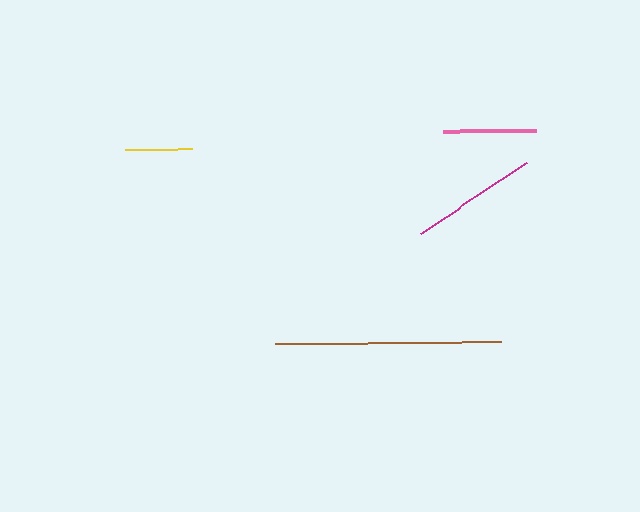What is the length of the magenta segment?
The magenta segment is approximately 129 pixels long.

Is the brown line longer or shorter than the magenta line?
The brown line is longer than the magenta line.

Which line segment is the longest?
The brown line is the longest at approximately 227 pixels.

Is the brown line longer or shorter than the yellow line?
The brown line is longer than the yellow line.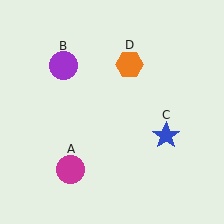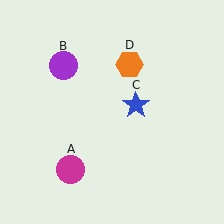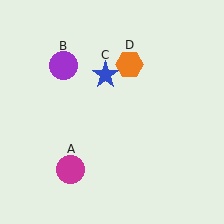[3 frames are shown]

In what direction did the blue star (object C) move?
The blue star (object C) moved up and to the left.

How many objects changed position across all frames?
1 object changed position: blue star (object C).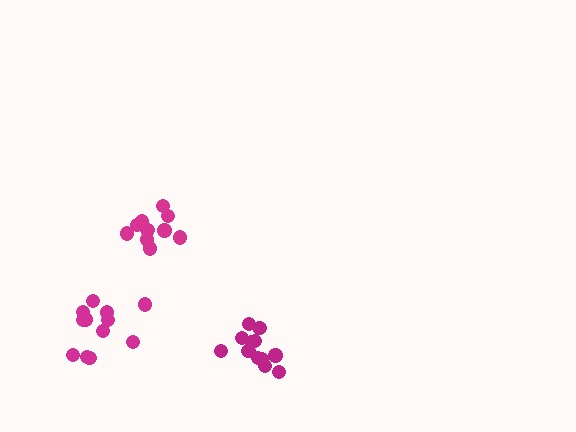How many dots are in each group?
Group 1: 12 dots, Group 2: 12 dots, Group 3: 10 dots (34 total).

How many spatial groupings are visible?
There are 3 spatial groupings.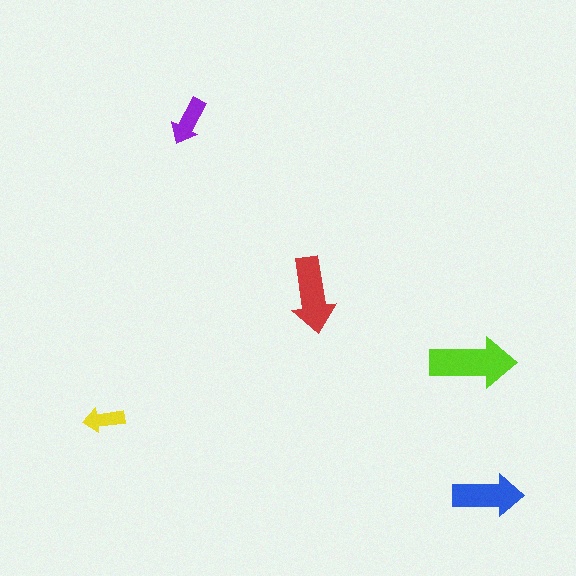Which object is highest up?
The purple arrow is topmost.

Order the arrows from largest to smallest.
the lime one, the red one, the blue one, the purple one, the yellow one.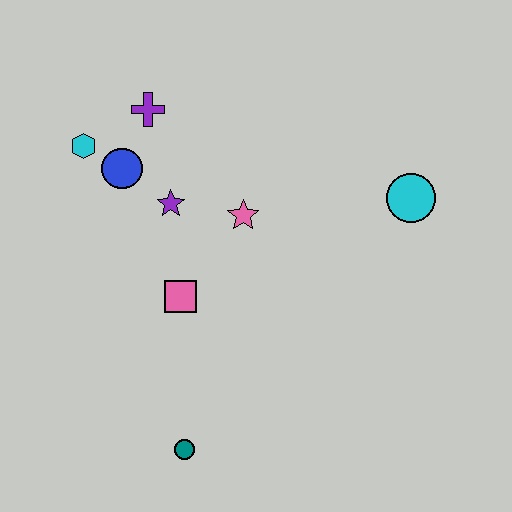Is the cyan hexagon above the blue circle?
Yes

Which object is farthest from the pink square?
The cyan circle is farthest from the pink square.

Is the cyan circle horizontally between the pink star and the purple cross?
No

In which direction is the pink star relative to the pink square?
The pink star is above the pink square.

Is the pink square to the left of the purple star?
No